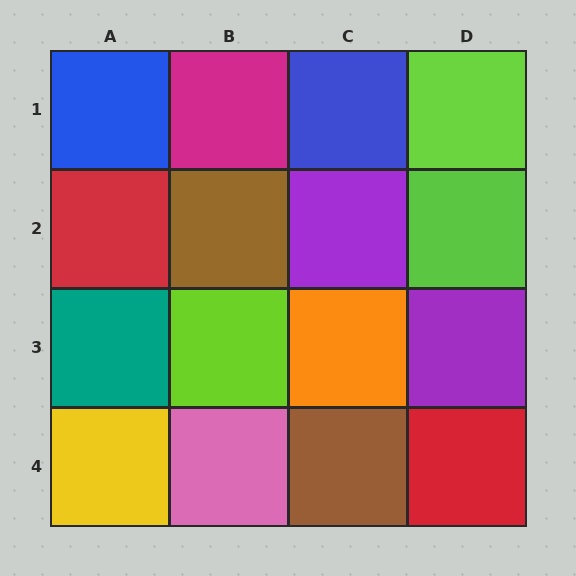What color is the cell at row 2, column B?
Brown.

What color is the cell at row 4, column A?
Yellow.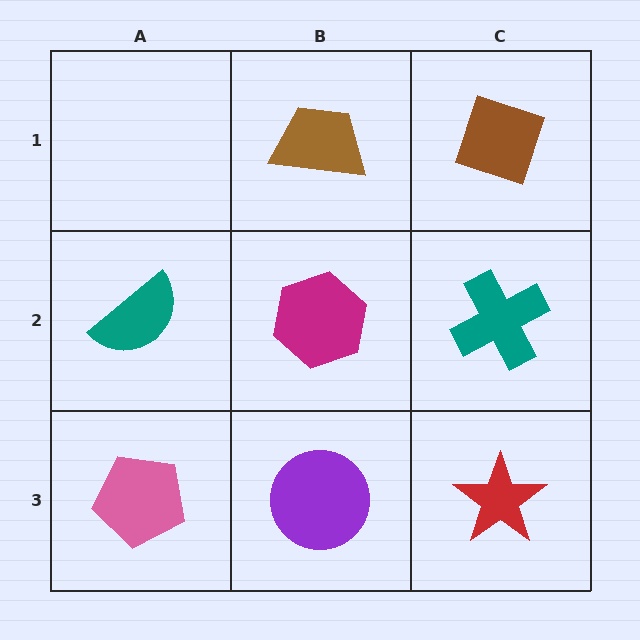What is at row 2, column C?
A teal cross.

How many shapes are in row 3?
3 shapes.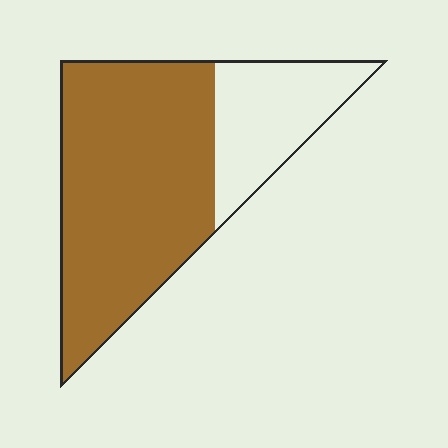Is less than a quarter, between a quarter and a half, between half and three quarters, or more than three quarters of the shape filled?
Between half and three quarters.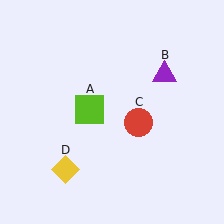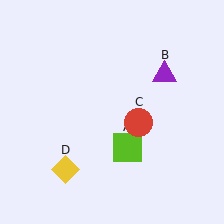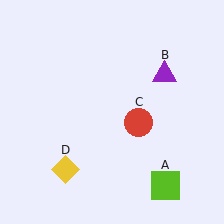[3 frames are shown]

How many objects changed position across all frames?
1 object changed position: lime square (object A).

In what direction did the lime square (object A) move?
The lime square (object A) moved down and to the right.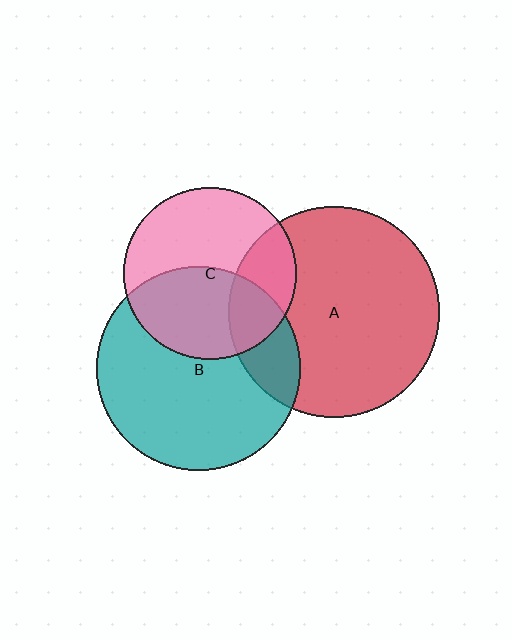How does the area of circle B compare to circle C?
Approximately 1.4 times.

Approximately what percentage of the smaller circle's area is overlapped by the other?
Approximately 20%.